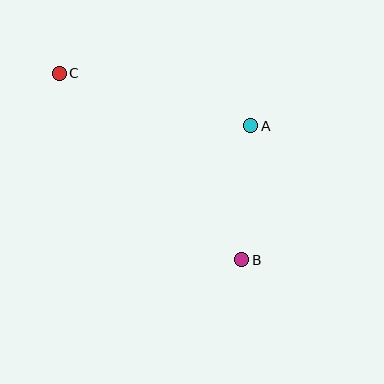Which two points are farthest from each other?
Points B and C are farthest from each other.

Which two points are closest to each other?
Points A and B are closest to each other.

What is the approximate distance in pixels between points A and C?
The distance between A and C is approximately 198 pixels.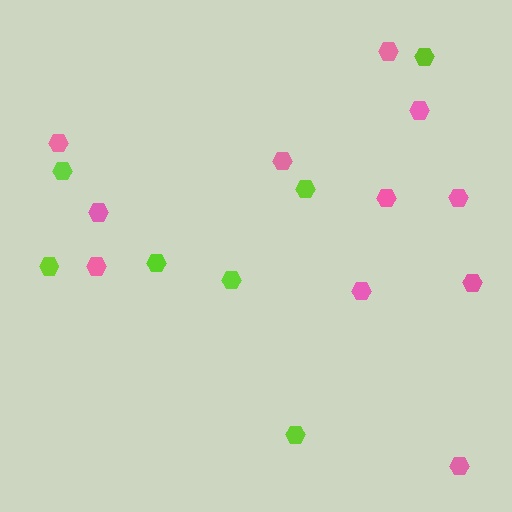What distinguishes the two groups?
There are 2 groups: one group of lime hexagons (7) and one group of pink hexagons (11).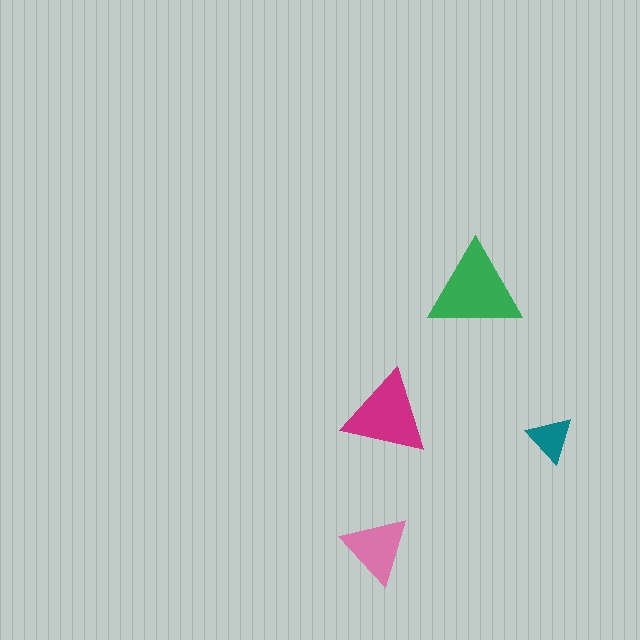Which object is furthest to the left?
The pink triangle is leftmost.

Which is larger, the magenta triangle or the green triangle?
The green one.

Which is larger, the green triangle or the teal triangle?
The green one.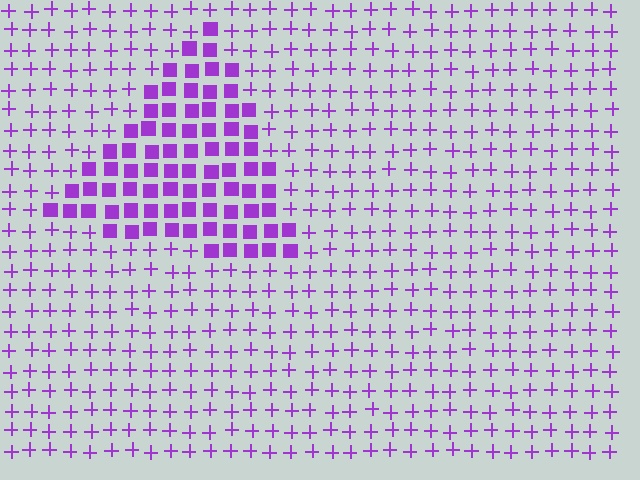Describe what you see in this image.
The image is filled with small purple elements arranged in a uniform grid. A triangle-shaped region contains squares, while the surrounding area contains plus signs. The boundary is defined purely by the change in element shape.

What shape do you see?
I see a triangle.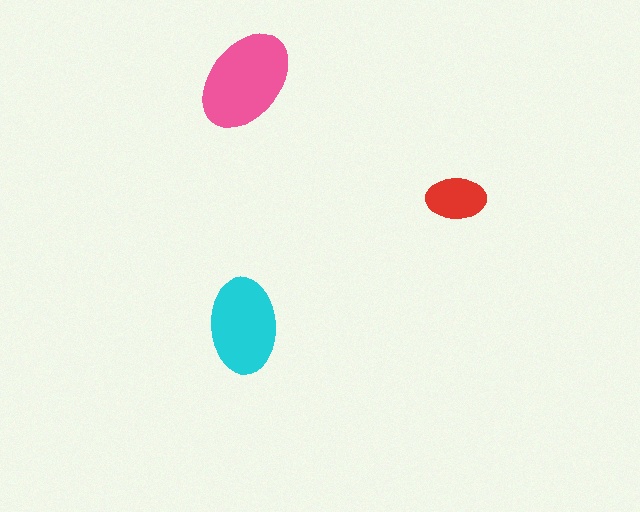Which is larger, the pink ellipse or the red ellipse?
The pink one.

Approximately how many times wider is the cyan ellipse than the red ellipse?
About 1.5 times wider.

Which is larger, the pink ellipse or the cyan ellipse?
The pink one.